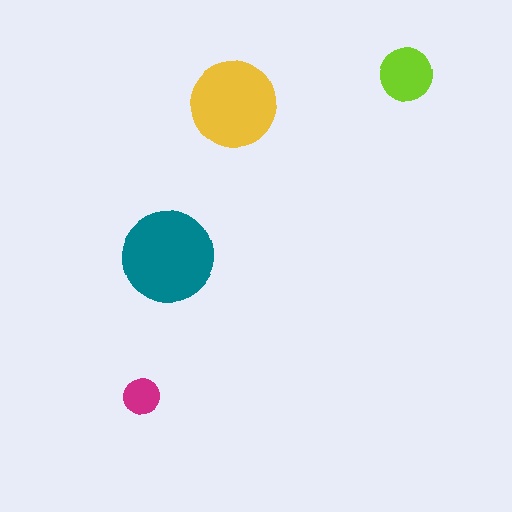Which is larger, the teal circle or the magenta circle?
The teal one.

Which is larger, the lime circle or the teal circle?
The teal one.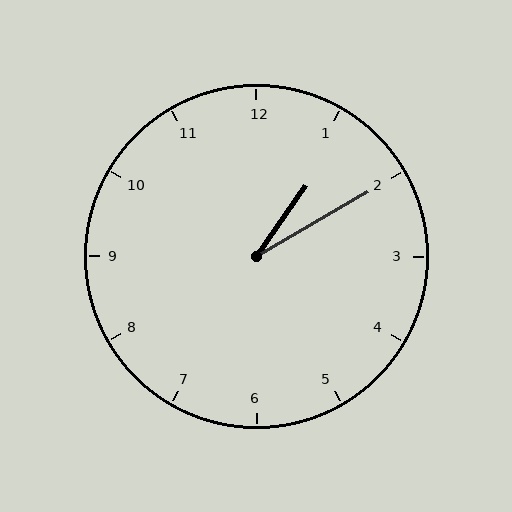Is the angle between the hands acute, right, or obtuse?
It is acute.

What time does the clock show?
1:10.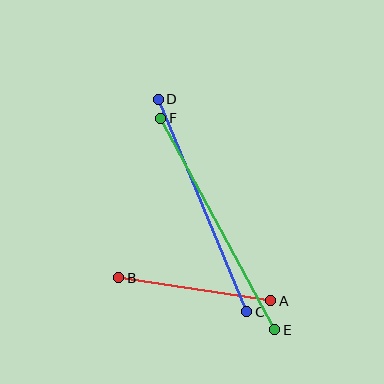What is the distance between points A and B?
The distance is approximately 154 pixels.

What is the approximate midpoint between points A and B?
The midpoint is at approximately (195, 289) pixels.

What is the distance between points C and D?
The distance is approximately 230 pixels.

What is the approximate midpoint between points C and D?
The midpoint is at approximately (203, 206) pixels.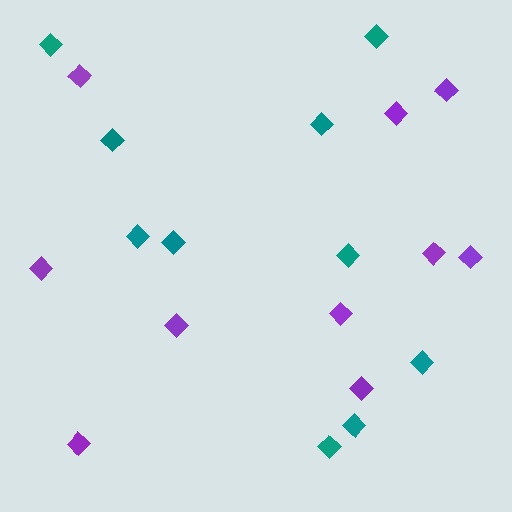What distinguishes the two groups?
There are 2 groups: one group of purple diamonds (10) and one group of teal diamonds (10).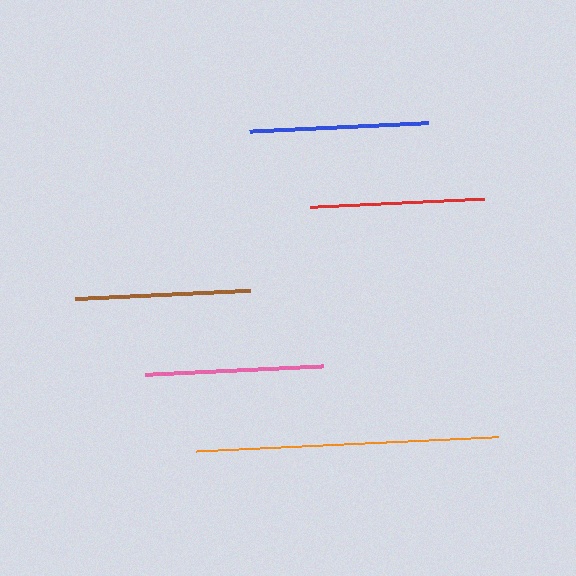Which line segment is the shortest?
The red line is the shortest at approximately 173 pixels.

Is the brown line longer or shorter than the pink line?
The pink line is longer than the brown line.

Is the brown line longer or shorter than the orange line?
The orange line is longer than the brown line.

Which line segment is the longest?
The orange line is the longest at approximately 303 pixels.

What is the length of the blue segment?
The blue segment is approximately 179 pixels long.